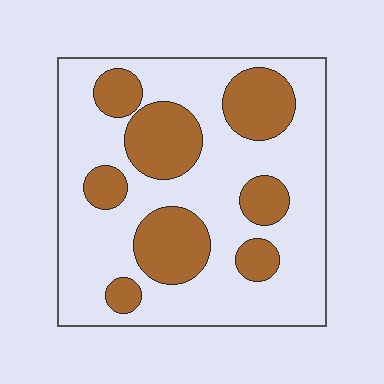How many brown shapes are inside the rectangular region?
8.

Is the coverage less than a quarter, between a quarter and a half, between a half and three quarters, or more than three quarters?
Between a quarter and a half.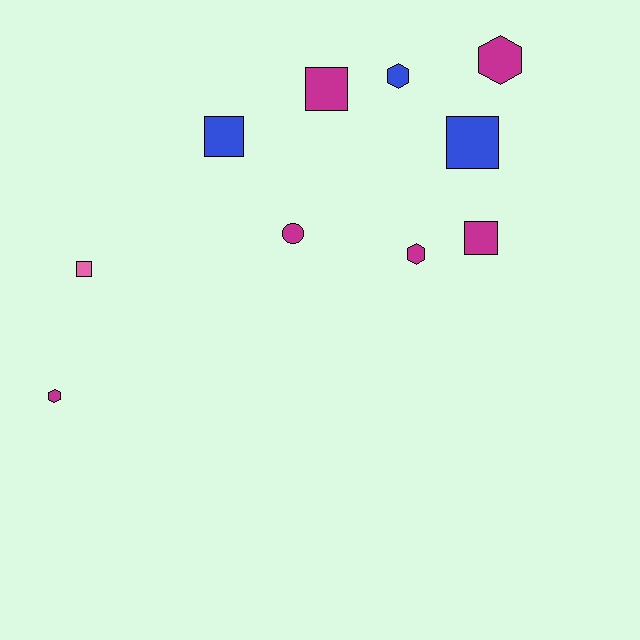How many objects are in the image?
There are 10 objects.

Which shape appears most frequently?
Square, with 5 objects.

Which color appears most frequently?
Magenta, with 6 objects.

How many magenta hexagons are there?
There are 3 magenta hexagons.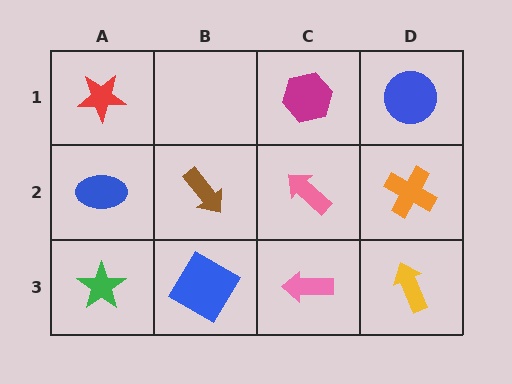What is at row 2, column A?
A blue ellipse.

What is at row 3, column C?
A pink arrow.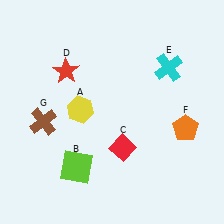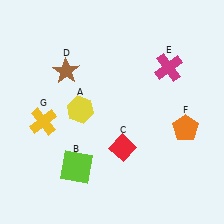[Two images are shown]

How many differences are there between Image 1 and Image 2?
There are 3 differences between the two images.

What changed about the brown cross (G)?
In Image 1, G is brown. In Image 2, it changed to yellow.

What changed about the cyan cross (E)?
In Image 1, E is cyan. In Image 2, it changed to magenta.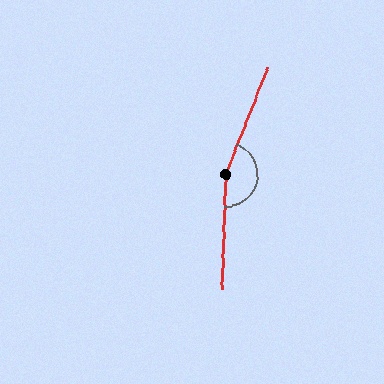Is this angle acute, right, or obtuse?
It is obtuse.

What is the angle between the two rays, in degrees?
Approximately 161 degrees.